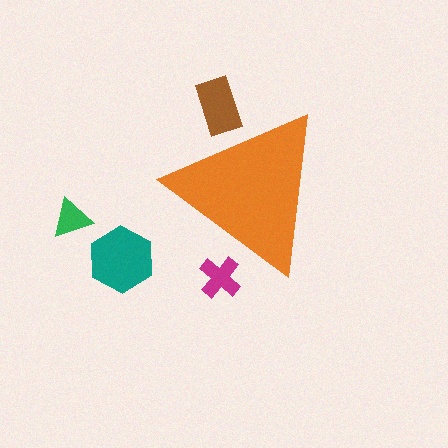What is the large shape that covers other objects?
An orange triangle.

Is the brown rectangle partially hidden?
Yes, the brown rectangle is partially hidden behind the orange triangle.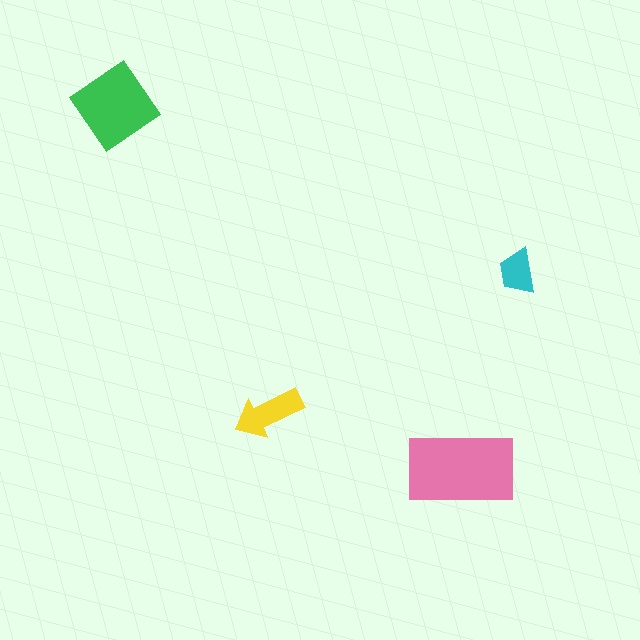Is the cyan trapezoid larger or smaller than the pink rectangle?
Smaller.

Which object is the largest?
The pink rectangle.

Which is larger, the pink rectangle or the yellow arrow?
The pink rectangle.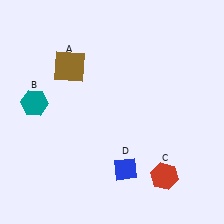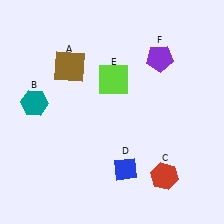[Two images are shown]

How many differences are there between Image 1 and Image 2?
There are 2 differences between the two images.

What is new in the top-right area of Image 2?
A lime square (E) was added in the top-right area of Image 2.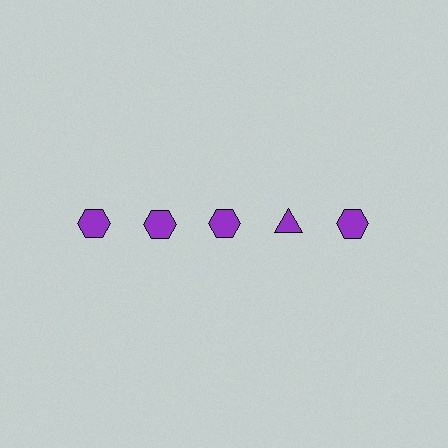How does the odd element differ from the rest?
It has a different shape: triangle instead of hexagon.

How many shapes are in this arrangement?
There are 5 shapes arranged in a grid pattern.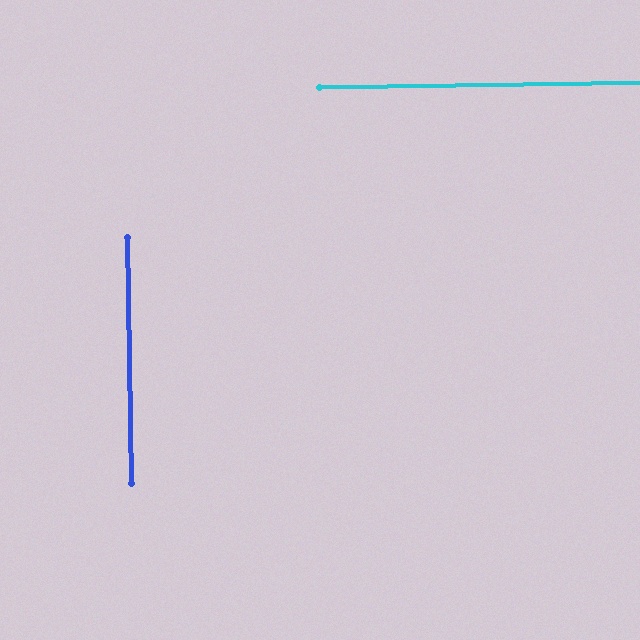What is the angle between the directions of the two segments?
Approximately 90 degrees.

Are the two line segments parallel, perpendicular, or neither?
Perpendicular — they meet at approximately 90°.